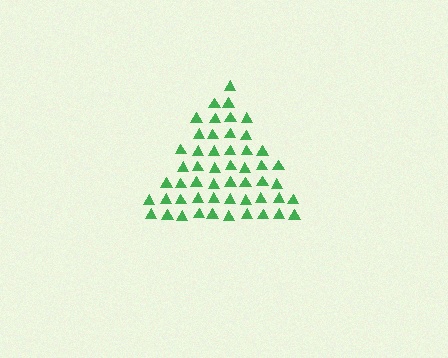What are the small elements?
The small elements are triangles.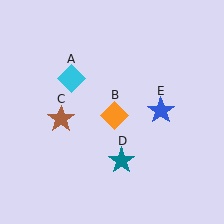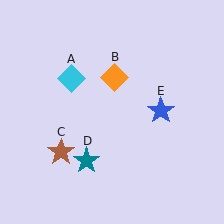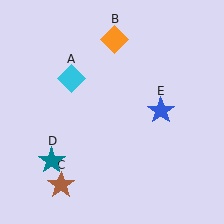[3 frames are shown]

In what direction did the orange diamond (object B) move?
The orange diamond (object B) moved up.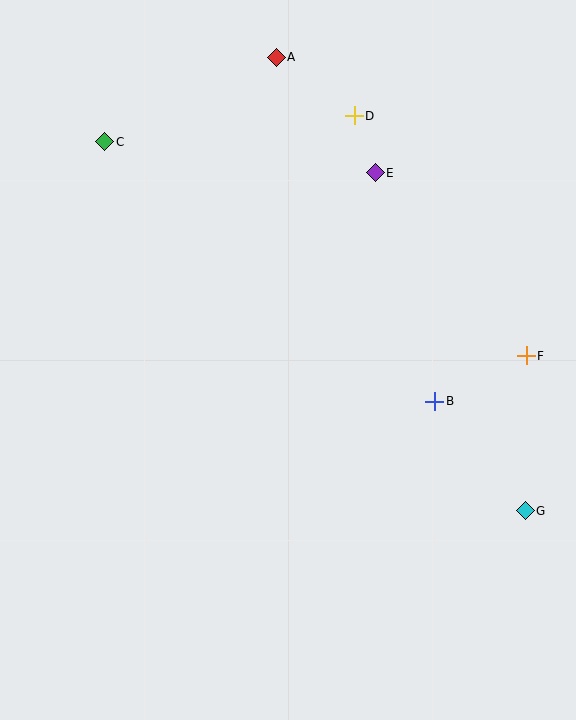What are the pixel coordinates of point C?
Point C is at (105, 142).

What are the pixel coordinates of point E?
Point E is at (375, 173).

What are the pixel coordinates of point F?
Point F is at (526, 356).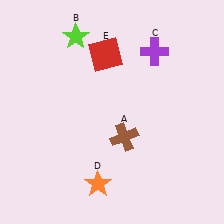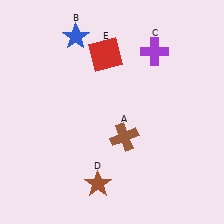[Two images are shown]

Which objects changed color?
B changed from lime to blue. D changed from orange to brown.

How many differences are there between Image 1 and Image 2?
There are 2 differences between the two images.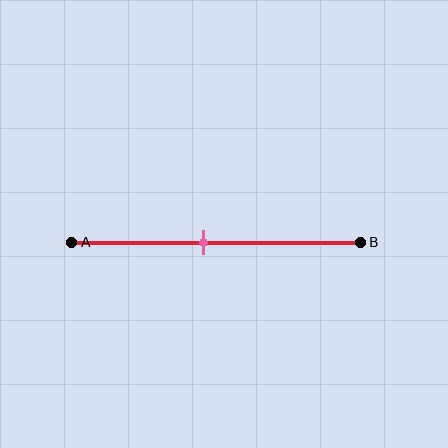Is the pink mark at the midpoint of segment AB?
No, the mark is at about 45% from A, not at the 50% midpoint.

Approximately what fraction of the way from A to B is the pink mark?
The pink mark is approximately 45% of the way from A to B.